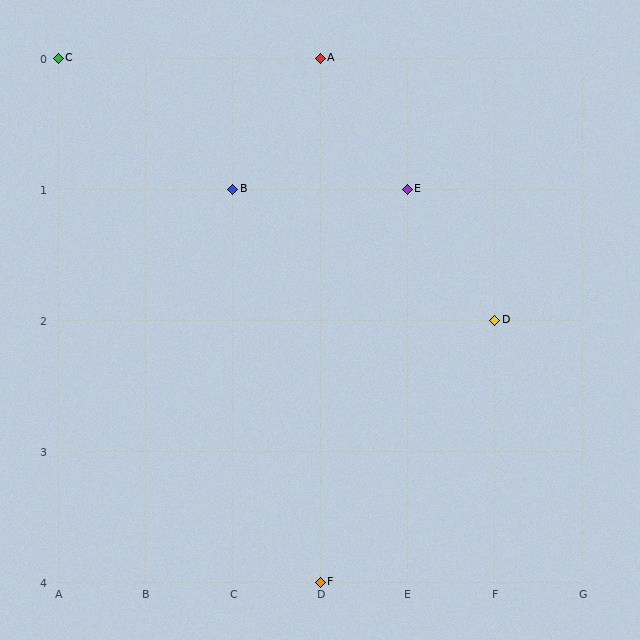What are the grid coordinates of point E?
Point E is at grid coordinates (E, 1).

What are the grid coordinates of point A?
Point A is at grid coordinates (D, 0).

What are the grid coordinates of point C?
Point C is at grid coordinates (A, 0).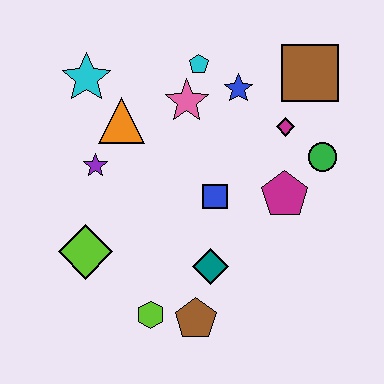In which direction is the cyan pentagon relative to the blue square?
The cyan pentagon is above the blue square.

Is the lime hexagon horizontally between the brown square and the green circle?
No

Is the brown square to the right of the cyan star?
Yes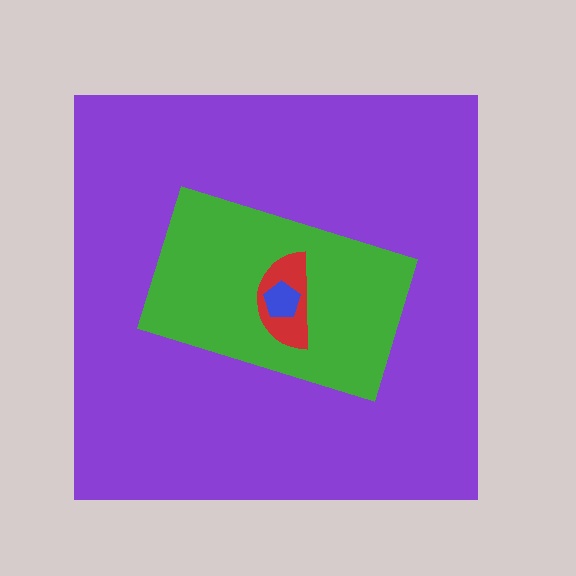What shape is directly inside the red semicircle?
The blue pentagon.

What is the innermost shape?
The blue pentagon.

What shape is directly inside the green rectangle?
The red semicircle.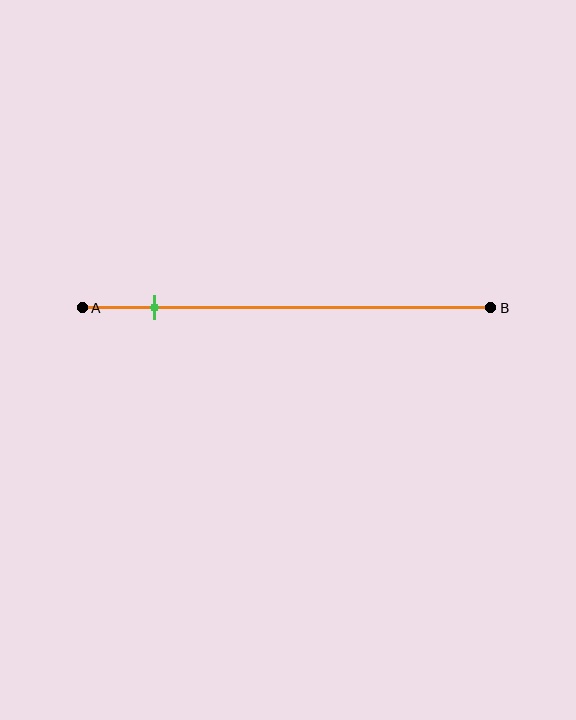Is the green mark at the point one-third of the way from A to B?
No, the mark is at about 20% from A, not at the 33% one-third point.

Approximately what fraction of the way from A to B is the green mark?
The green mark is approximately 20% of the way from A to B.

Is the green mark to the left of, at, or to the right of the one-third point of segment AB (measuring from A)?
The green mark is to the left of the one-third point of segment AB.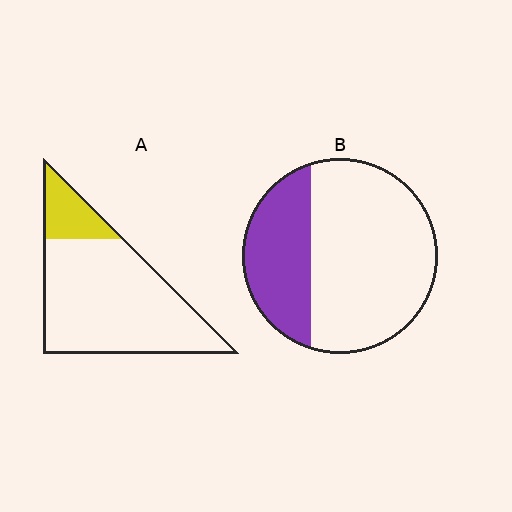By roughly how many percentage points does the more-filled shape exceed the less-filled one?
By roughly 15 percentage points (B over A).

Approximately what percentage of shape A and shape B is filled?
A is approximately 15% and B is approximately 30%.